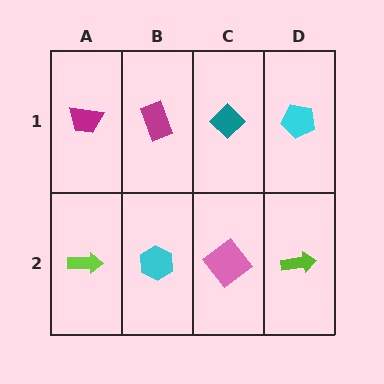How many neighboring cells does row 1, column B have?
3.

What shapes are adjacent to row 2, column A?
A magenta trapezoid (row 1, column A), a cyan hexagon (row 2, column B).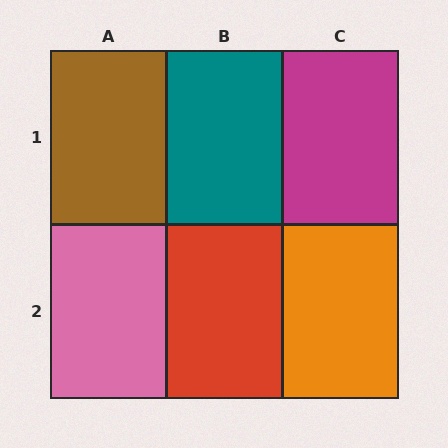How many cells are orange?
1 cell is orange.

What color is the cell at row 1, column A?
Brown.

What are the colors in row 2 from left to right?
Pink, red, orange.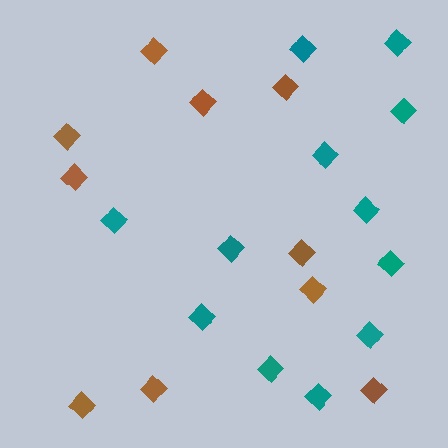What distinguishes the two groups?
There are 2 groups: one group of teal diamonds (12) and one group of brown diamonds (10).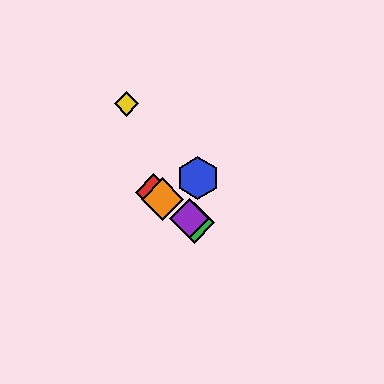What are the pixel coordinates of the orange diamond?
The orange diamond is at (163, 199).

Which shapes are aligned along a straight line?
The red diamond, the green diamond, the purple diamond, the orange diamond are aligned along a straight line.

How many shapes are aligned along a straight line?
4 shapes (the red diamond, the green diamond, the purple diamond, the orange diamond) are aligned along a straight line.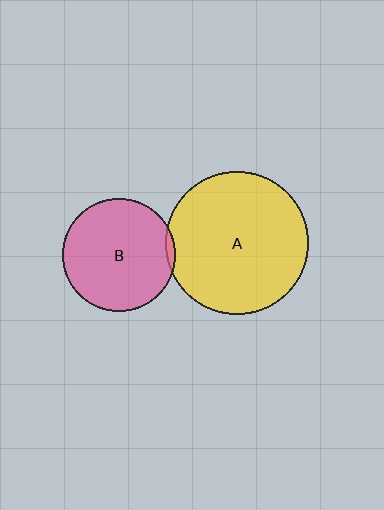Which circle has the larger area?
Circle A (yellow).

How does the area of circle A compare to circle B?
Approximately 1.6 times.